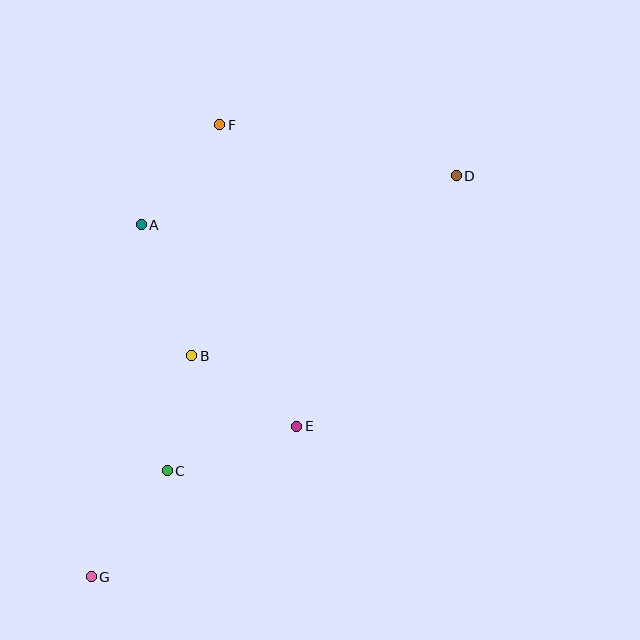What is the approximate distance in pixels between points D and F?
The distance between D and F is approximately 242 pixels.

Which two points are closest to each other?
Points B and C are closest to each other.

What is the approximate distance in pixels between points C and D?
The distance between C and D is approximately 413 pixels.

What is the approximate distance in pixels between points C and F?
The distance between C and F is approximately 350 pixels.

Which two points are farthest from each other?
Points D and G are farthest from each other.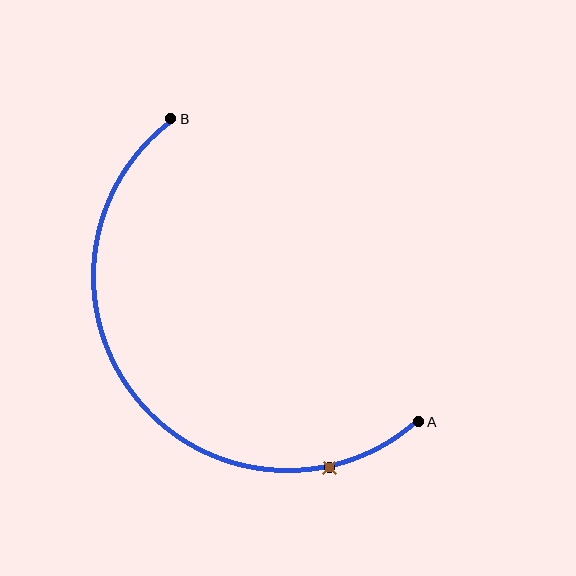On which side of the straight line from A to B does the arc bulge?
The arc bulges below and to the left of the straight line connecting A and B.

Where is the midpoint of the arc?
The arc midpoint is the point on the curve farthest from the straight line joining A and B. It sits below and to the left of that line.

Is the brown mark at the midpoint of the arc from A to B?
No. The brown mark lies on the arc but is closer to endpoint A. The arc midpoint would be at the point on the curve equidistant along the arc from both A and B.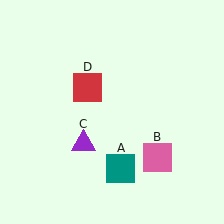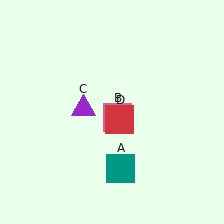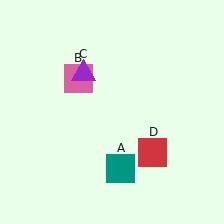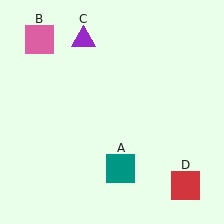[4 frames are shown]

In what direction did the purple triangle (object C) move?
The purple triangle (object C) moved up.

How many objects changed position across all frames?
3 objects changed position: pink square (object B), purple triangle (object C), red square (object D).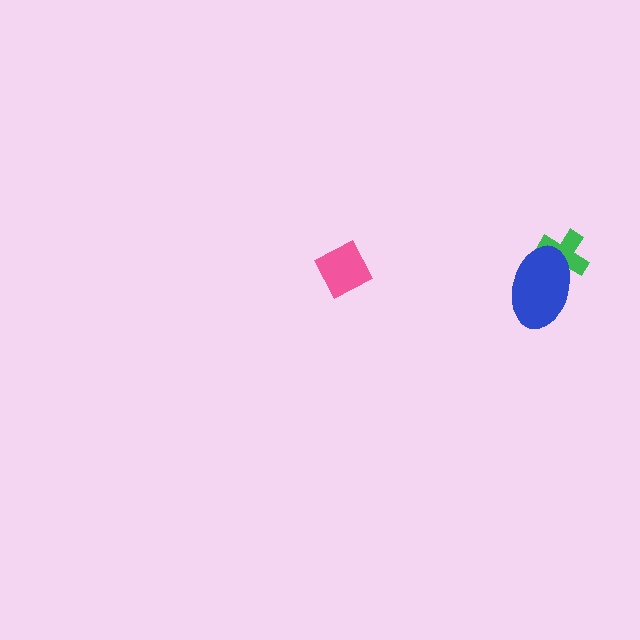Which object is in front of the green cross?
The blue ellipse is in front of the green cross.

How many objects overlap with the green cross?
1 object overlaps with the green cross.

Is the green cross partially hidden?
Yes, it is partially covered by another shape.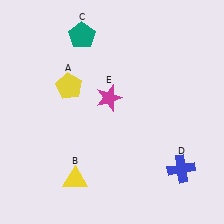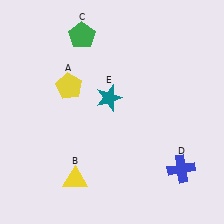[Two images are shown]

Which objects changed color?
C changed from teal to green. E changed from magenta to teal.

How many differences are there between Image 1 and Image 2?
There are 2 differences between the two images.